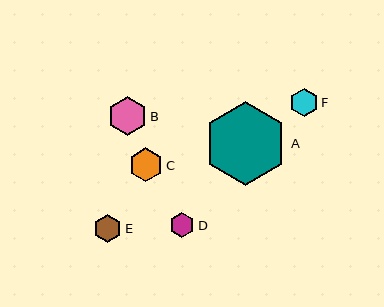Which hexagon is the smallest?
Hexagon D is the smallest with a size of approximately 25 pixels.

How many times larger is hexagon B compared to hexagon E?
Hexagon B is approximately 1.4 times the size of hexagon E.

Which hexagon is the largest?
Hexagon A is the largest with a size of approximately 84 pixels.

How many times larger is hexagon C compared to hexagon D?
Hexagon C is approximately 1.3 times the size of hexagon D.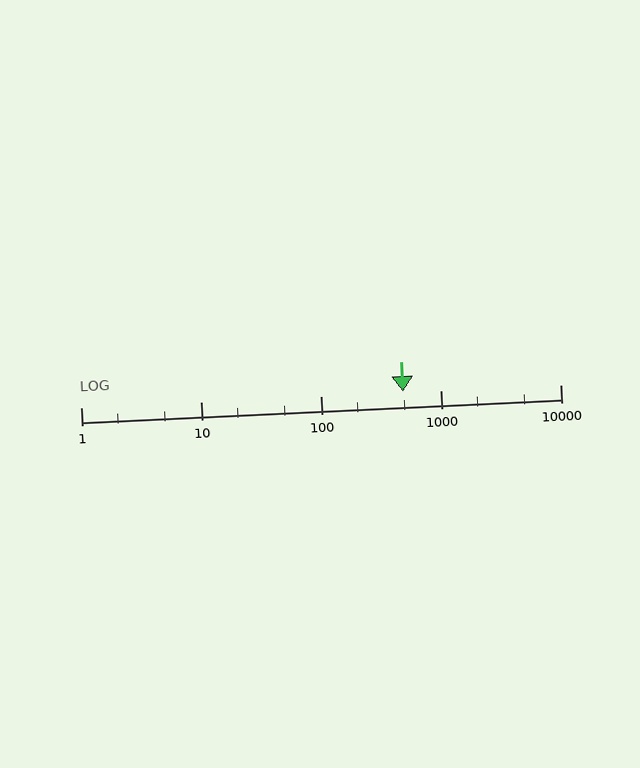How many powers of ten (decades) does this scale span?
The scale spans 4 decades, from 1 to 10000.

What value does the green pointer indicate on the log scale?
The pointer indicates approximately 490.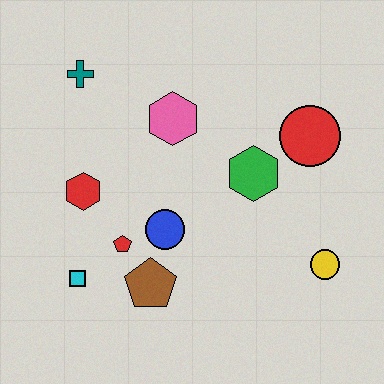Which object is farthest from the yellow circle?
The teal cross is farthest from the yellow circle.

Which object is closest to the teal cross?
The pink hexagon is closest to the teal cross.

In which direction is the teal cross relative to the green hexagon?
The teal cross is to the left of the green hexagon.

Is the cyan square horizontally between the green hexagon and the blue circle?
No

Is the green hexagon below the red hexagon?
No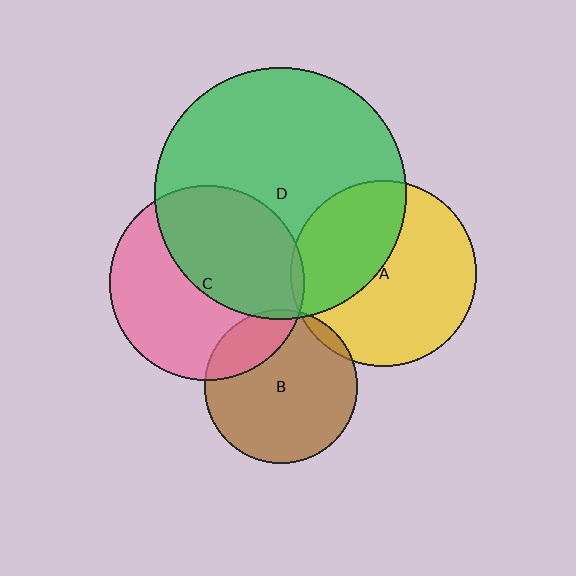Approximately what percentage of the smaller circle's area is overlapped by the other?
Approximately 5%.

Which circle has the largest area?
Circle D (green).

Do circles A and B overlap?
Yes.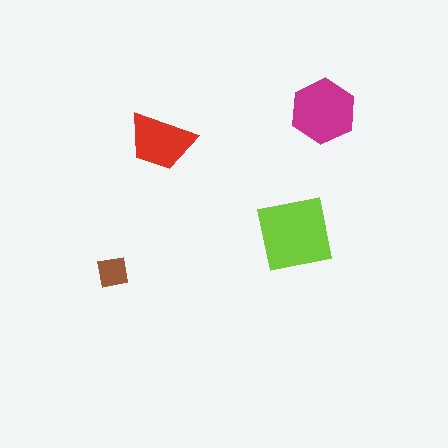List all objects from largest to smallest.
The lime square, the magenta hexagon, the red trapezoid, the brown square.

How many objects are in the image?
There are 4 objects in the image.